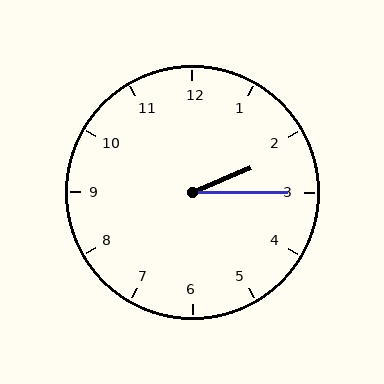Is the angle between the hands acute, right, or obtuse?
It is acute.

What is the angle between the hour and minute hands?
Approximately 22 degrees.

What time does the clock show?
2:15.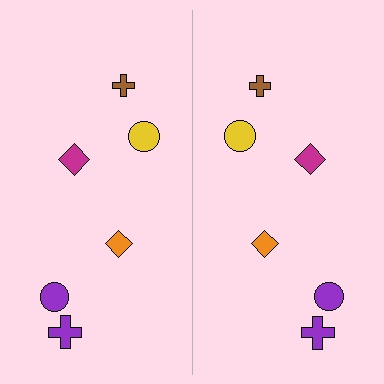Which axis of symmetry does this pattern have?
The pattern has a vertical axis of symmetry running through the center of the image.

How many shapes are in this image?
There are 12 shapes in this image.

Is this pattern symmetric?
Yes, this pattern has bilateral (reflection) symmetry.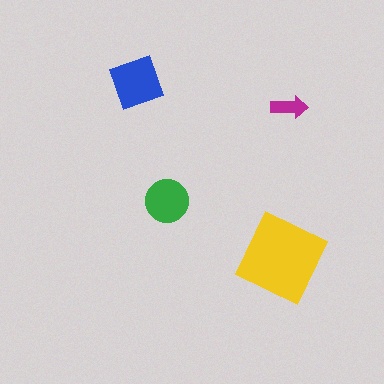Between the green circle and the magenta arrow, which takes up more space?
The green circle.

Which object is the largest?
The yellow diamond.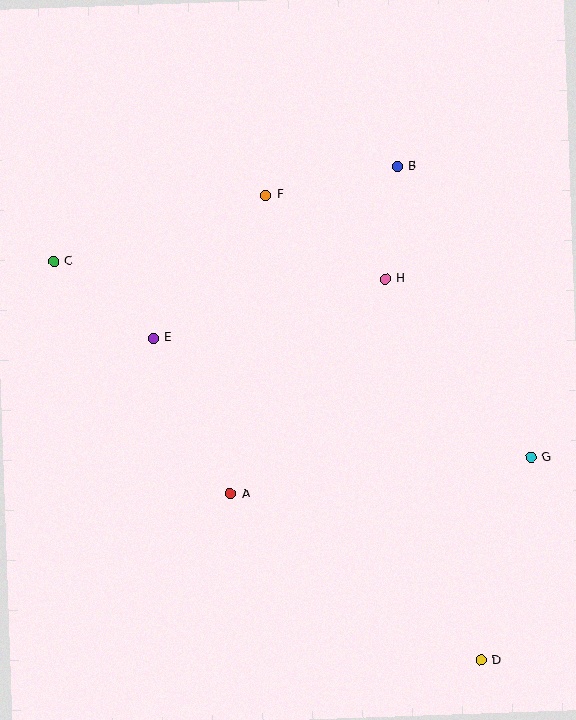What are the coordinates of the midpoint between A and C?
The midpoint between A and C is at (142, 378).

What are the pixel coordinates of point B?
Point B is at (397, 167).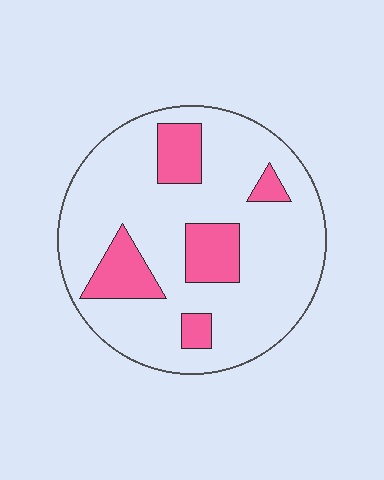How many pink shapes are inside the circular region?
5.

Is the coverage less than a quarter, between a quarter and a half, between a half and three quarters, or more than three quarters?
Less than a quarter.